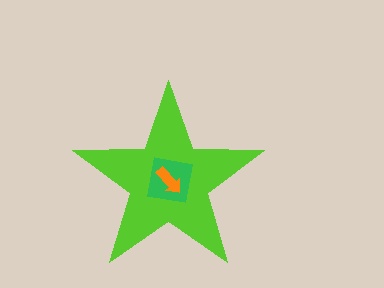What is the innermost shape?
The orange arrow.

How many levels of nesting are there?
3.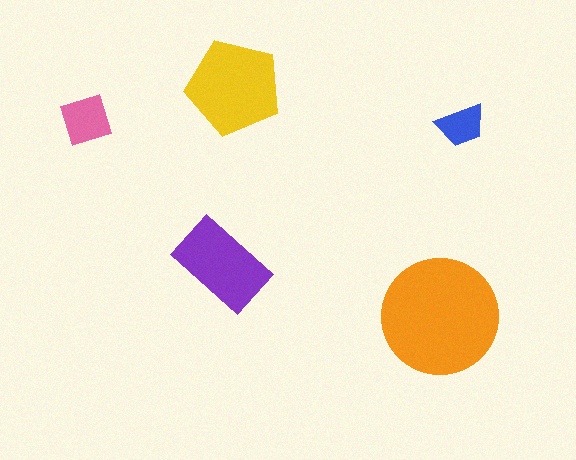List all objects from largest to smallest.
The orange circle, the yellow pentagon, the purple rectangle, the pink diamond, the blue trapezoid.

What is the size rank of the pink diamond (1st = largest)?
4th.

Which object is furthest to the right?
The blue trapezoid is rightmost.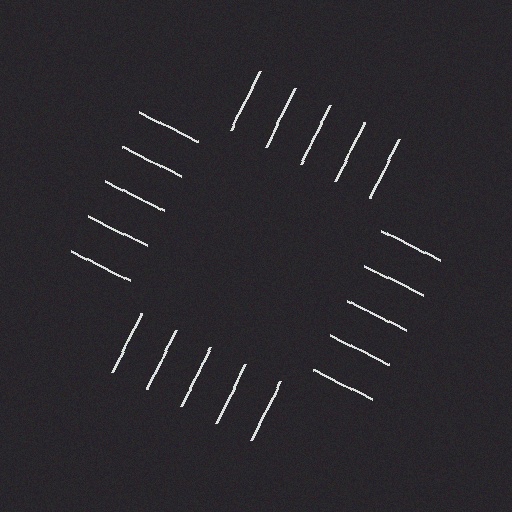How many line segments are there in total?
20 — 5 along each of the 4 edges.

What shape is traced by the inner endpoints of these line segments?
An illusory square — the line segments terminate on its edges but no continuous stroke is drawn.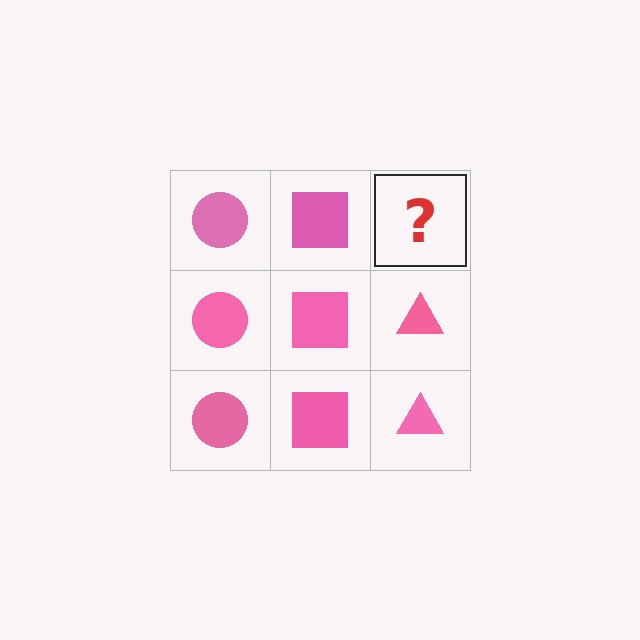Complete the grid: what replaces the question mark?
The question mark should be replaced with a pink triangle.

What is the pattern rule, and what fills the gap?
The rule is that each column has a consistent shape. The gap should be filled with a pink triangle.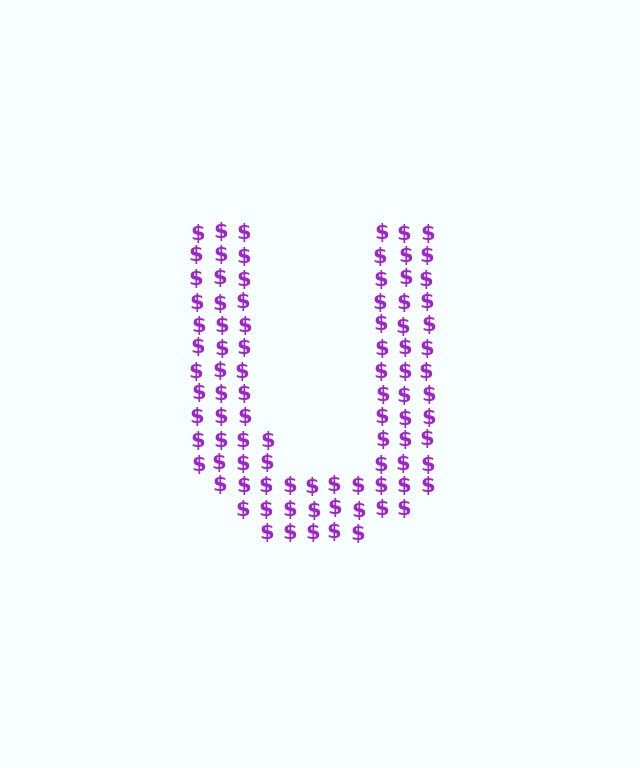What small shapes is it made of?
It is made of small dollar signs.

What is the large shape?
The large shape is the letter U.